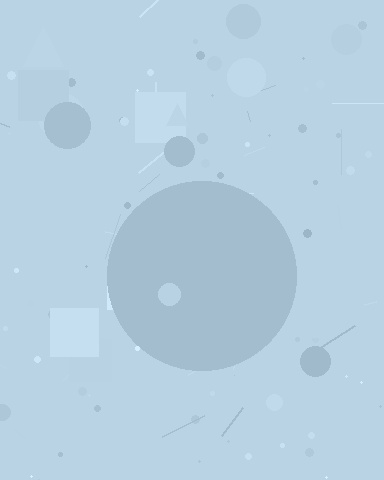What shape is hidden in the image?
A circle is hidden in the image.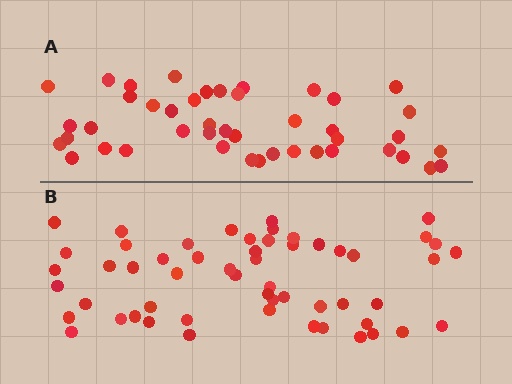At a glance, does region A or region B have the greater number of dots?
Region B (the bottom region) has more dots.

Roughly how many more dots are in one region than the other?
Region B has roughly 12 or so more dots than region A.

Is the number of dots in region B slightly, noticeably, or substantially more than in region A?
Region B has noticeably more, but not dramatically so. The ratio is roughly 1.2 to 1.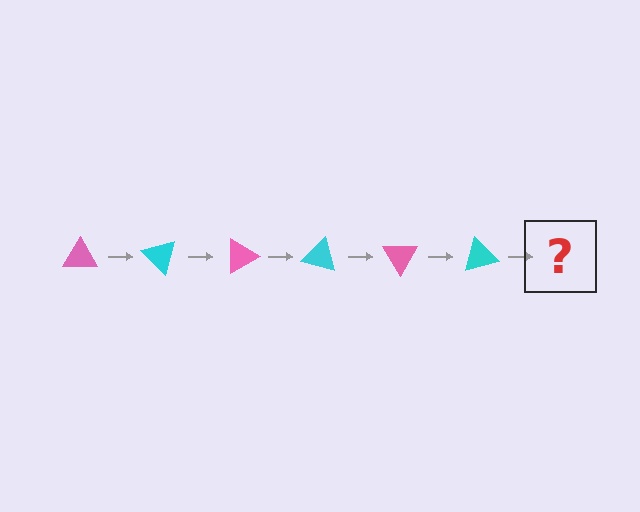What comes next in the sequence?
The next element should be a pink triangle, rotated 270 degrees from the start.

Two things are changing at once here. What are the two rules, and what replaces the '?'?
The two rules are that it rotates 45 degrees each step and the color cycles through pink and cyan. The '?' should be a pink triangle, rotated 270 degrees from the start.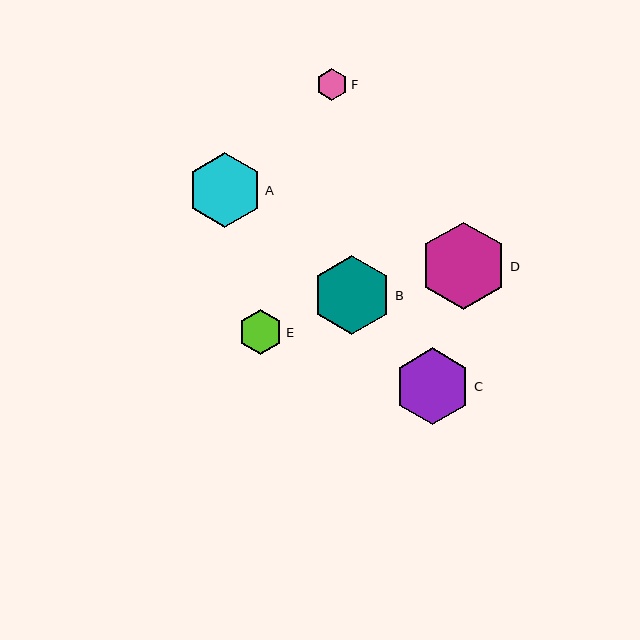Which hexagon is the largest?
Hexagon D is the largest with a size of approximately 87 pixels.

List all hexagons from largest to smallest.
From largest to smallest: D, B, C, A, E, F.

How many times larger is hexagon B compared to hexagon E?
Hexagon B is approximately 1.8 times the size of hexagon E.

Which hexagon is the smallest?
Hexagon F is the smallest with a size of approximately 32 pixels.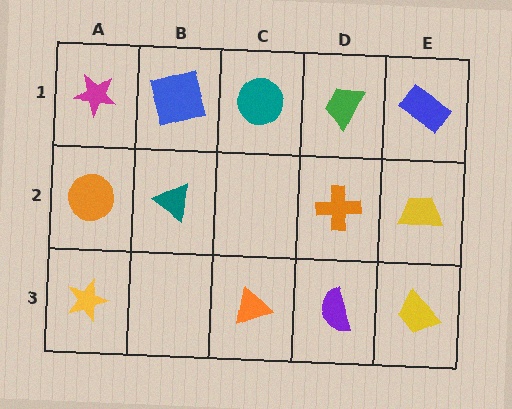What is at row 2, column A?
An orange circle.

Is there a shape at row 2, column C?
No, that cell is empty.